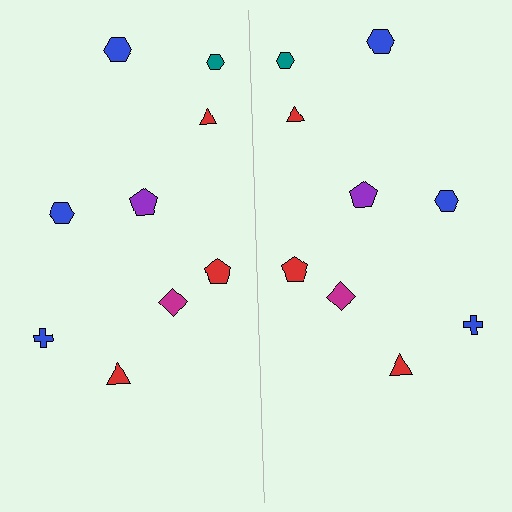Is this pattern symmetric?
Yes, this pattern has bilateral (reflection) symmetry.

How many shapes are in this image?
There are 18 shapes in this image.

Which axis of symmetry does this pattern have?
The pattern has a vertical axis of symmetry running through the center of the image.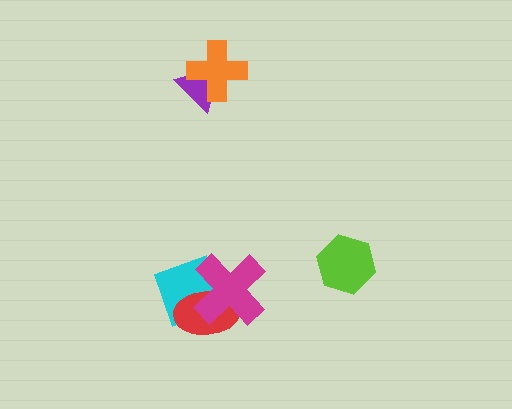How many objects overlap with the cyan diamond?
2 objects overlap with the cyan diamond.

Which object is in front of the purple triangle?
The orange cross is in front of the purple triangle.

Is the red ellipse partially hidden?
Yes, it is partially covered by another shape.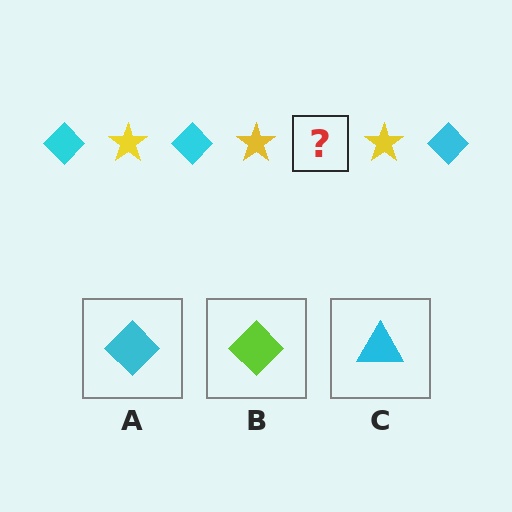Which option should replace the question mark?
Option A.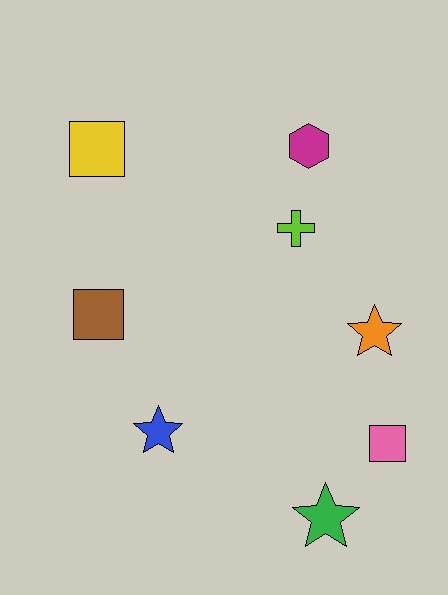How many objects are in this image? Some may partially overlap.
There are 8 objects.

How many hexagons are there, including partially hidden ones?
There is 1 hexagon.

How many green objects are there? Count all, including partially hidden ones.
There is 1 green object.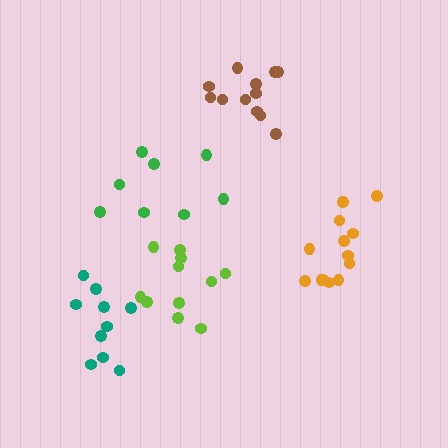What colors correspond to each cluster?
The clusters are colored: brown, orange, lime, green, teal.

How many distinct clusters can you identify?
There are 5 distinct clusters.